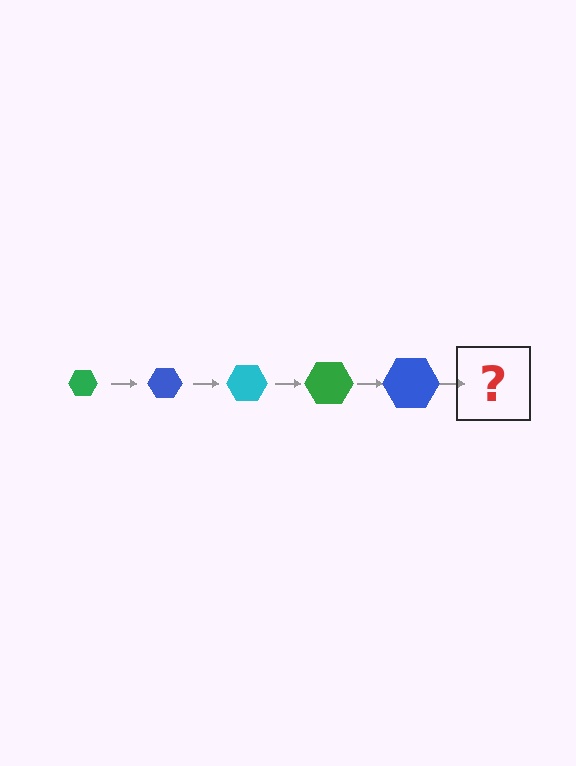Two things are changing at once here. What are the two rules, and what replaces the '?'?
The two rules are that the hexagon grows larger each step and the color cycles through green, blue, and cyan. The '?' should be a cyan hexagon, larger than the previous one.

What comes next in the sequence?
The next element should be a cyan hexagon, larger than the previous one.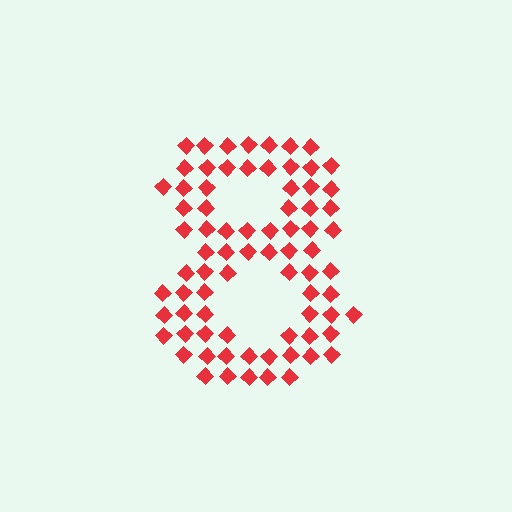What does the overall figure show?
The overall figure shows the digit 8.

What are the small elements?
The small elements are diamonds.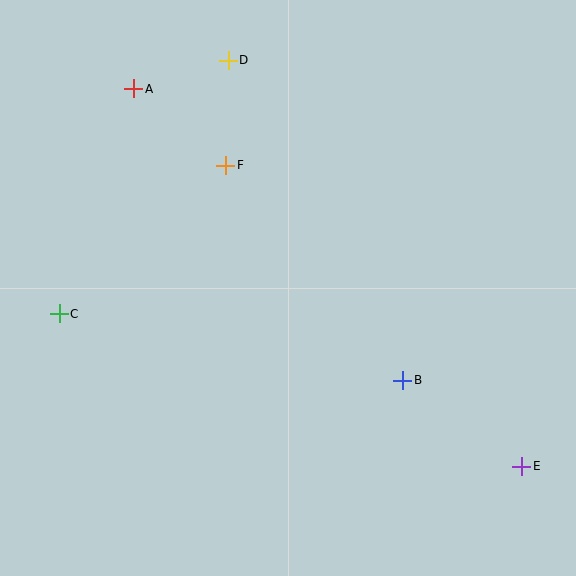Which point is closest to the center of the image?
Point F at (226, 165) is closest to the center.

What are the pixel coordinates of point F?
Point F is at (226, 165).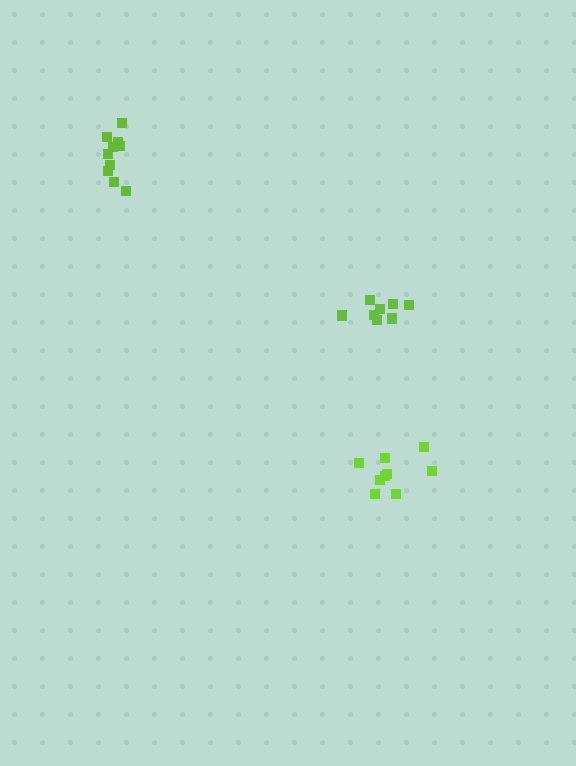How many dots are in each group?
Group 1: 9 dots, Group 2: 8 dots, Group 3: 10 dots (27 total).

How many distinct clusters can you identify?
There are 3 distinct clusters.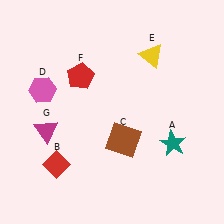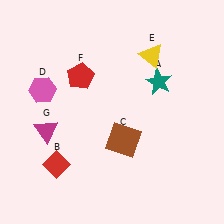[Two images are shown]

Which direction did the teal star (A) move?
The teal star (A) moved up.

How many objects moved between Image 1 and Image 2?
1 object moved between the two images.